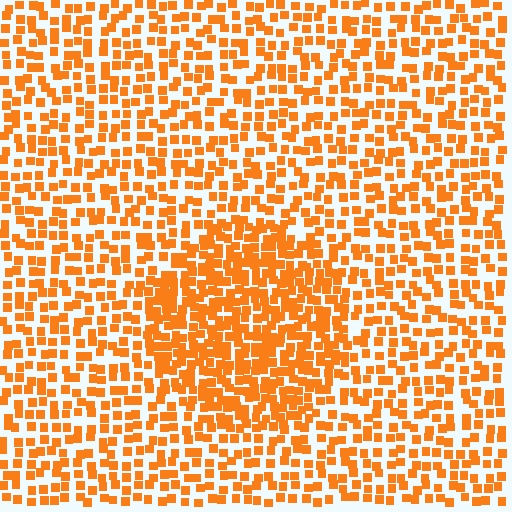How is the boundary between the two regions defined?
The boundary is defined by a change in element density (approximately 1.8x ratio). All elements are the same color, size, and shape.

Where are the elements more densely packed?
The elements are more densely packed inside the circle boundary.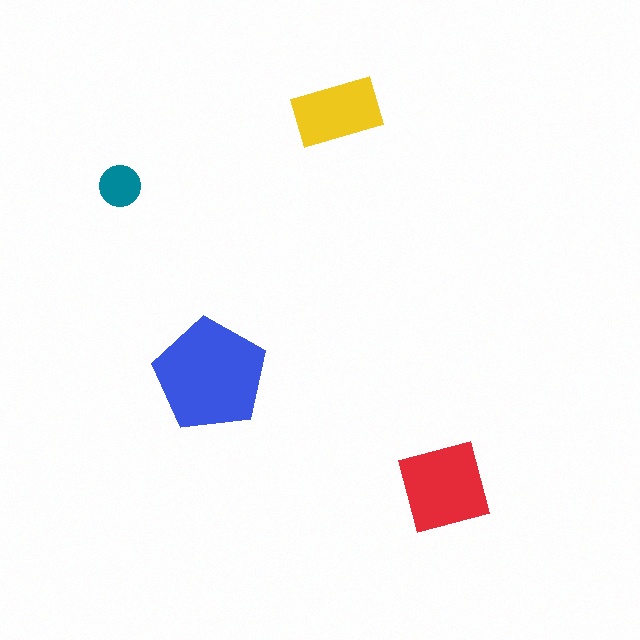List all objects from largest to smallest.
The blue pentagon, the red square, the yellow rectangle, the teal circle.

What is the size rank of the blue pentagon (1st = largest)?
1st.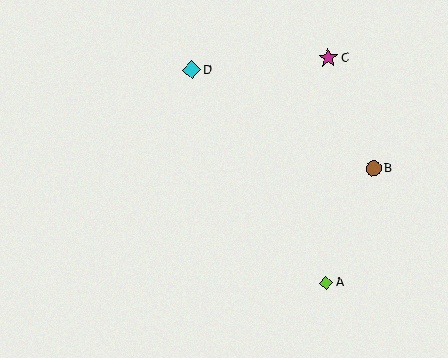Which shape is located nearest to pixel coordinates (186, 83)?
The cyan diamond (labeled D) at (191, 70) is nearest to that location.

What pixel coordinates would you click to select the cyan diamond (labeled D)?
Click at (191, 70) to select the cyan diamond D.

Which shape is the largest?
The magenta star (labeled C) is the largest.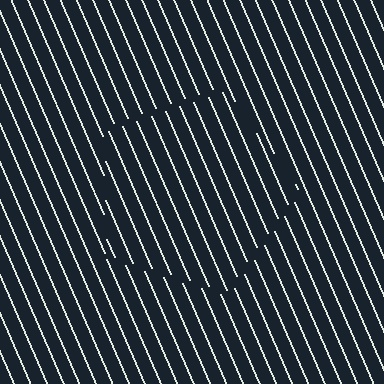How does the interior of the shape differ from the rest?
The interior of the shape contains the same grating, shifted by half a period — the contour is defined by the phase discontinuity where line-ends from the inner and outer gratings abut.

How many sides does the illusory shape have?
5 sides — the line-ends trace a pentagon.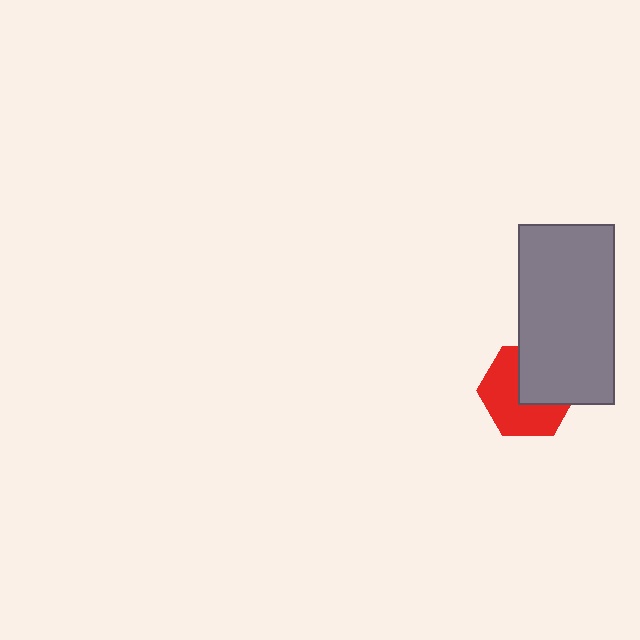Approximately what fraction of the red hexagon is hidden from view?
Roughly 44% of the red hexagon is hidden behind the gray rectangle.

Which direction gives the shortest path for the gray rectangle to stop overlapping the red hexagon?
Moving toward the upper-right gives the shortest separation.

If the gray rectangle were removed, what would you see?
You would see the complete red hexagon.